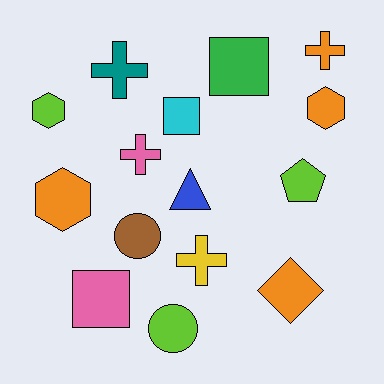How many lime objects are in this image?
There are 3 lime objects.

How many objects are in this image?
There are 15 objects.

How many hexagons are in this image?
There are 3 hexagons.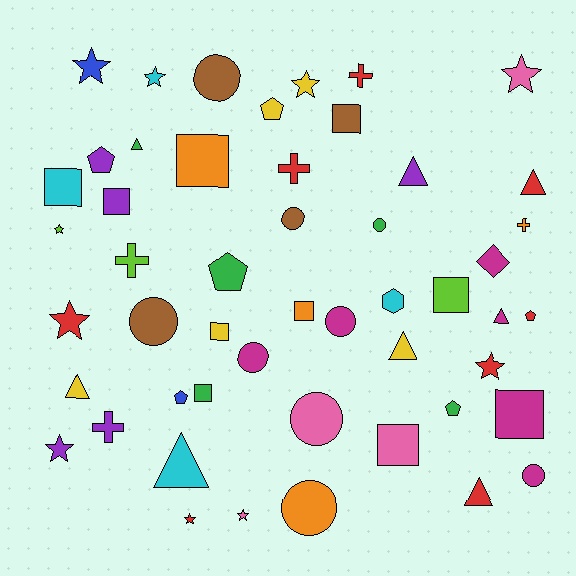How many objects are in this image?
There are 50 objects.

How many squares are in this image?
There are 10 squares.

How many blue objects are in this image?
There are 2 blue objects.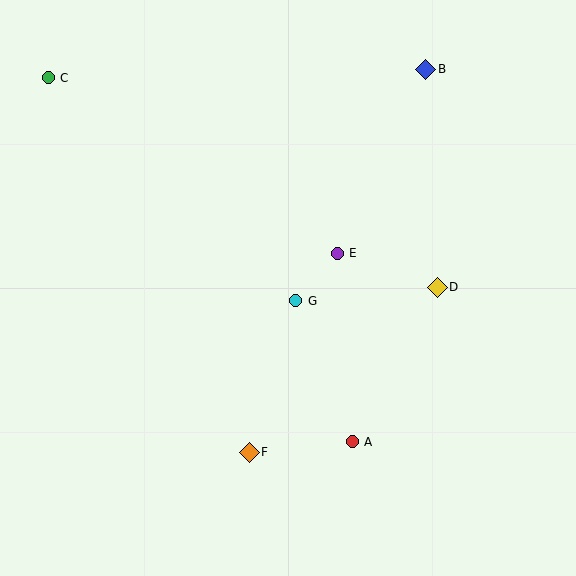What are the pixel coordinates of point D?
Point D is at (437, 287).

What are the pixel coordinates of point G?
Point G is at (296, 301).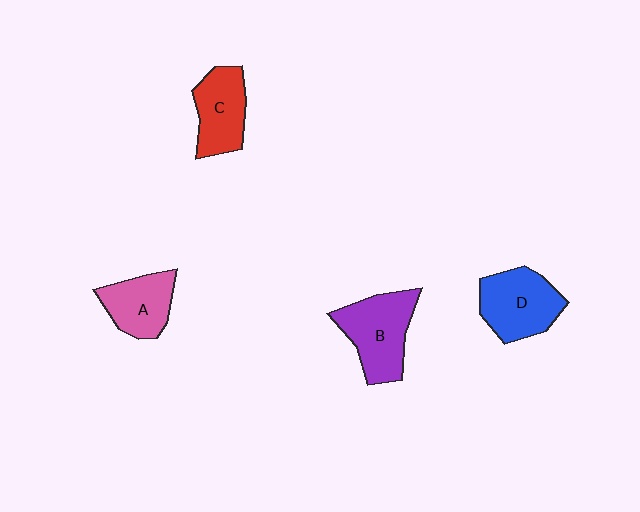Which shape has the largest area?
Shape B (purple).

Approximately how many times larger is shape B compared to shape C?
Approximately 1.3 times.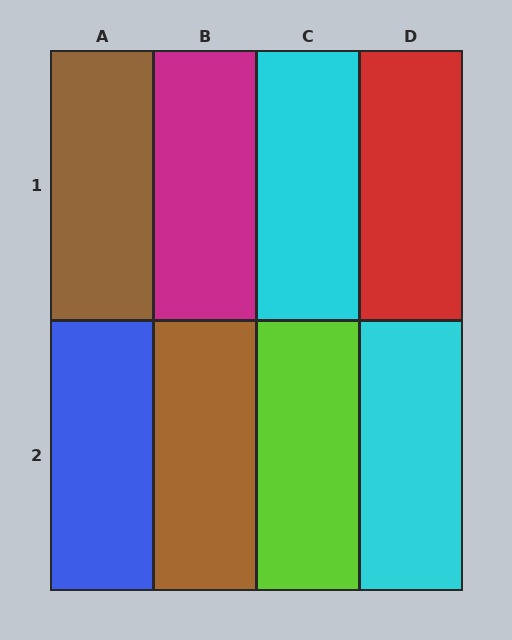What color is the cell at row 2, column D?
Cyan.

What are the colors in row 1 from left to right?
Brown, magenta, cyan, red.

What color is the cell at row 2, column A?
Blue.